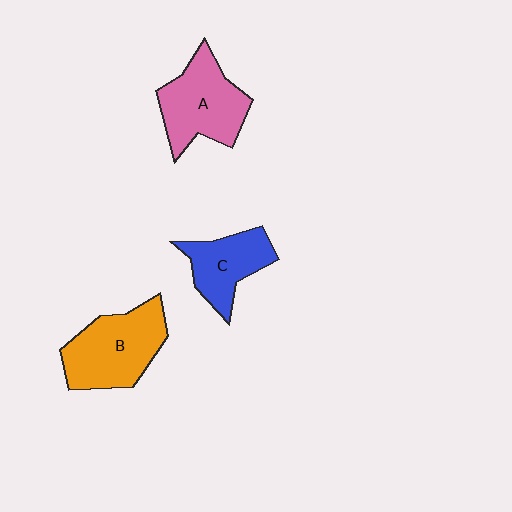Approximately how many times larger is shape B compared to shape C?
Approximately 1.4 times.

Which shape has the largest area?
Shape B (orange).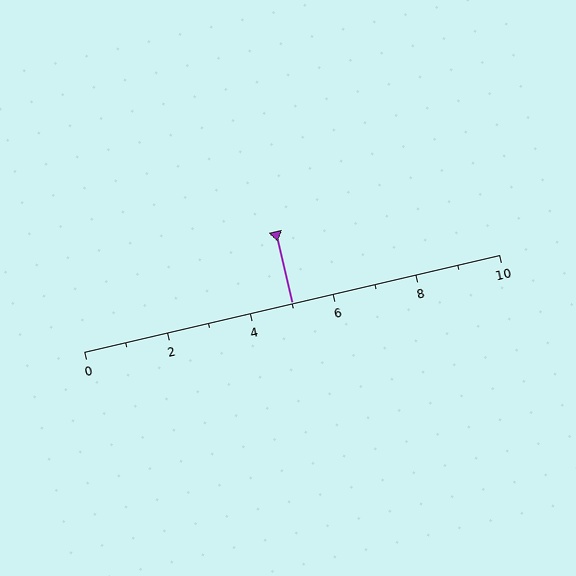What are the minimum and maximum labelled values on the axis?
The axis runs from 0 to 10.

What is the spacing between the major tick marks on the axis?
The major ticks are spaced 2 apart.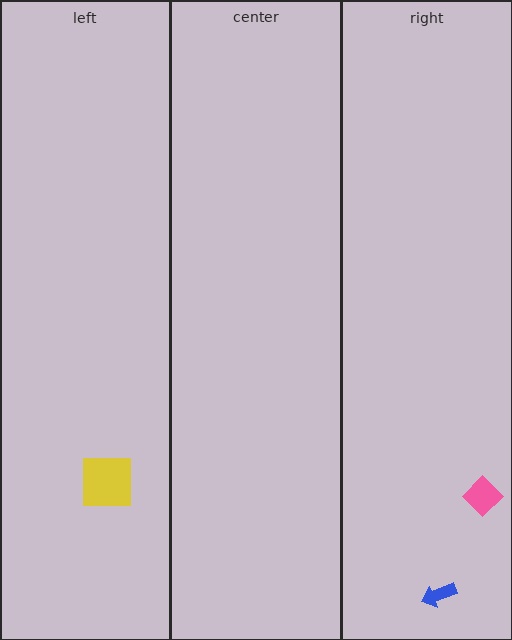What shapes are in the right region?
The blue arrow, the pink diamond.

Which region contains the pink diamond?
The right region.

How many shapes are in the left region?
1.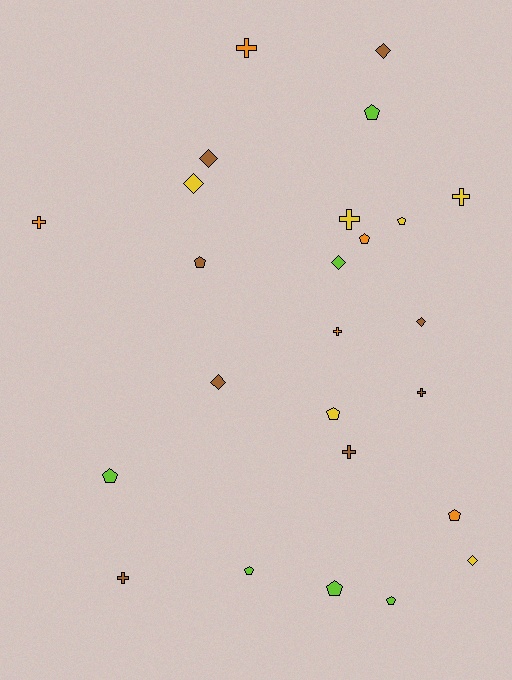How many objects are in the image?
There are 25 objects.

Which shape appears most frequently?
Pentagon, with 10 objects.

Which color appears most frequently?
Brown, with 8 objects.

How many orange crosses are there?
There are 3 orange crosses.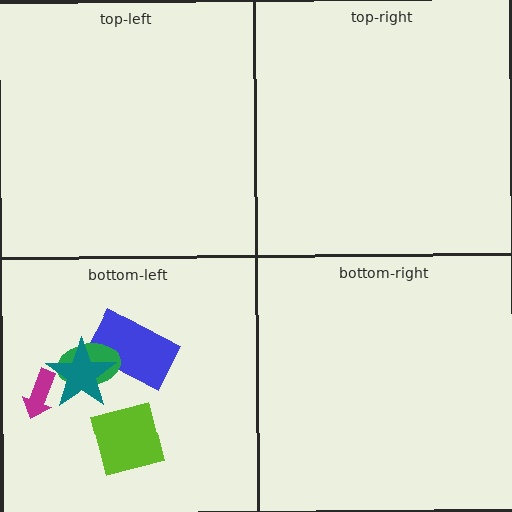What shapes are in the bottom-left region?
The blue rectangle, the green ellipse, the lime square, the teal star, the magenta arrow.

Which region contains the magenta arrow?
The bottom-left region.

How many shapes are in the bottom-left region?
5.